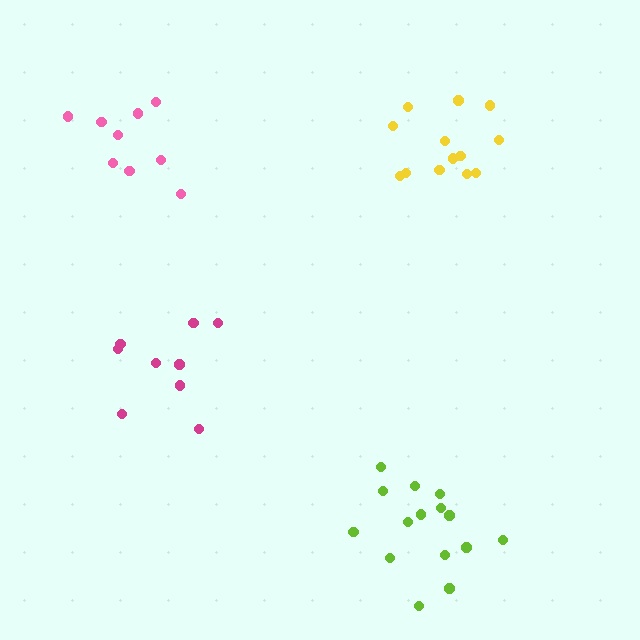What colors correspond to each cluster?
The clusters are colored: yellow, pink, lime, magenta.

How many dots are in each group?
Group 1: 14 dots, Group 2: 9 dots, Group 3: 15 dots, Group 4: 9 dots (47 total).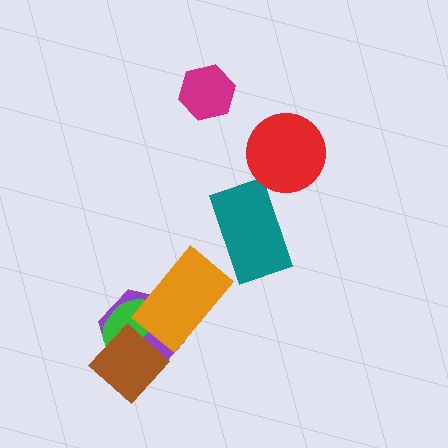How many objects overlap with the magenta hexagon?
0 objects overlap with the magenta hexagon.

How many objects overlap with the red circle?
0 objects overlap with the red circle.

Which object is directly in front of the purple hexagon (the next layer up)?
The green ellipse is directly in front of the purple hexagon.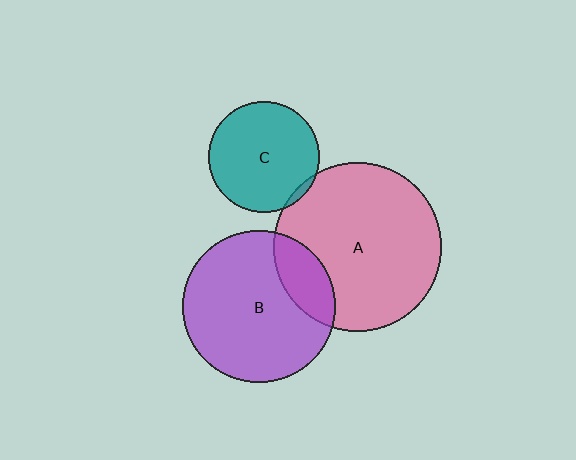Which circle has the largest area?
Circle A (pink).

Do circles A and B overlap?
Yes.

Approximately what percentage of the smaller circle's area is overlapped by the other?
Approximately 20%.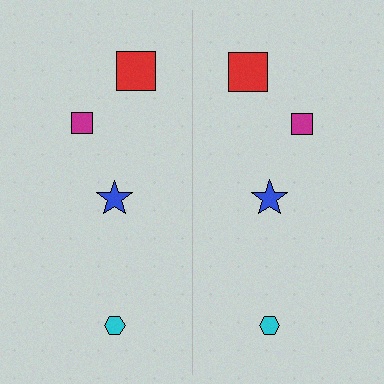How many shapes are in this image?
There are 8 shapes in this image.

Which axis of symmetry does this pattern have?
The pattern has a vertical axis of symmetry running through the center of the image.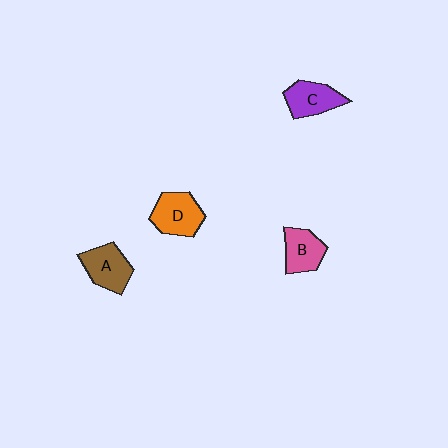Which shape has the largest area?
Shape D (orange).